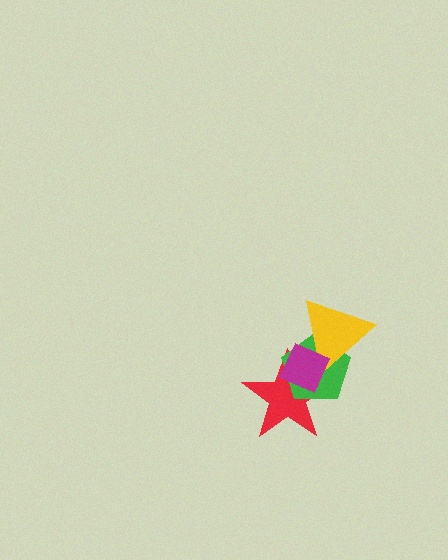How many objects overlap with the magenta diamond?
3 objects overlap with the magenta diamond.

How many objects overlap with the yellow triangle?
3 objects overlap with the yellow triangle.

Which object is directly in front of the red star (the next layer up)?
The green pentagon is directly in front of the red star.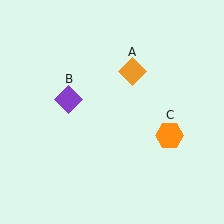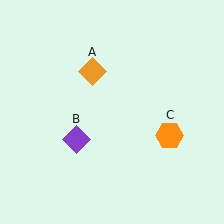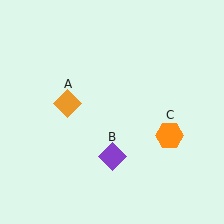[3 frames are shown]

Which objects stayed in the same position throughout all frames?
Orange hexagon (object C) remained stationary.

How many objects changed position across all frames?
2 objects changed position: orange diamond (object A), purple diamond (object B).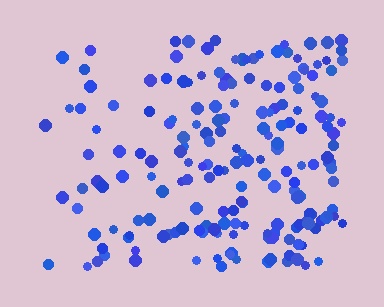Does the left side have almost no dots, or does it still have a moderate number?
Still a moderate number, just noticeably fewer than the right.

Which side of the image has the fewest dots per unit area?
The left.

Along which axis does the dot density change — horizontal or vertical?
Horizontal.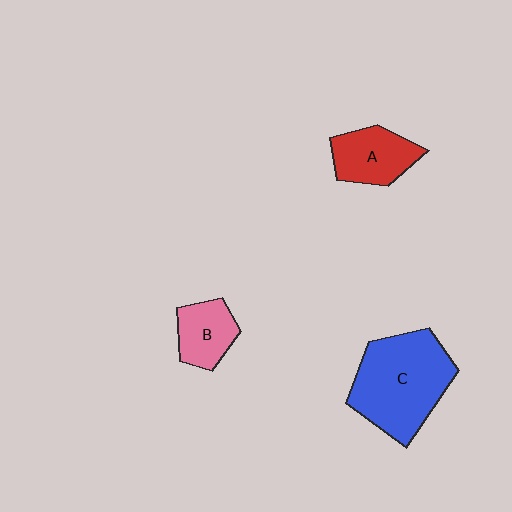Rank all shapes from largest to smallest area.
From largest to smallest: C (blue), A (red), B (pink).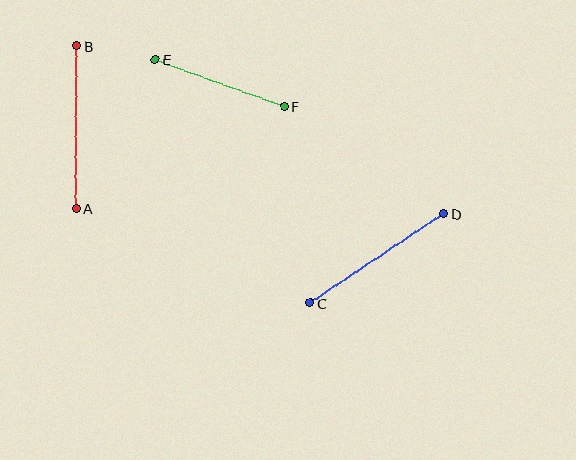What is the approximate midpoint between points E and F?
The midpoint is at approximately (220, 83) pixels.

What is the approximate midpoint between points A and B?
The midpoint is at approximately (77, 127) pixels.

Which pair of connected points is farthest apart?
Points A and B are farthest apart.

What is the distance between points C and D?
The distance is approximately 161 pixels.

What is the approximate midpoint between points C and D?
The midpoint is at approximately (377, 258) pixels.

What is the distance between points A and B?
The distance is approximately 163 pixels.